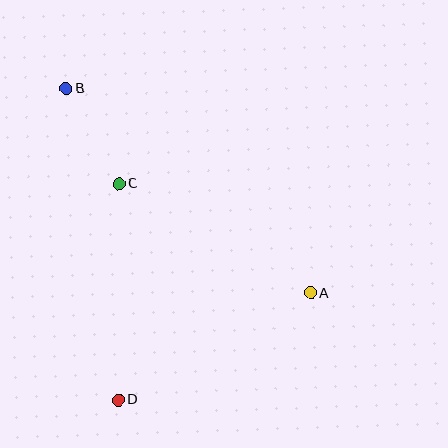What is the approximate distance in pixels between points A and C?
The distance between A and C is approximately 220 pixels.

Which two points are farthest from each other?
Points A and B are farthest from each other.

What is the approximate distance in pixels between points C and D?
The distance between C and D is approximately 216 pixels.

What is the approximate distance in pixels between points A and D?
The distance between A and D is approximately 220 pixels.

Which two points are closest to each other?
Points B and C are closest to each other.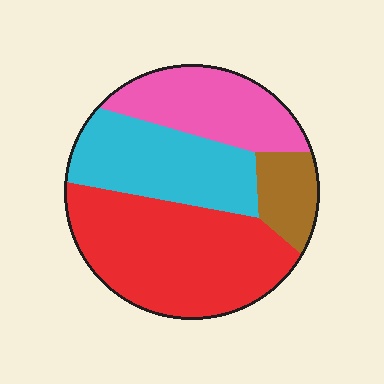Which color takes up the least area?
Brown, at roughly 10%.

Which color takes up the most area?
Red, at roughly 40%.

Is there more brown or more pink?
Pink.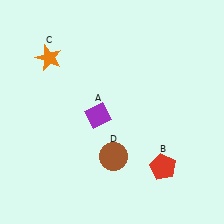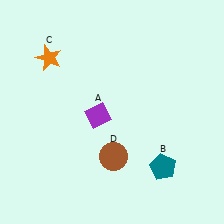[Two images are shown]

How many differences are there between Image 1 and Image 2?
There is 1 difference between the two images.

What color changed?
The pentagon (B) changed from red in Image 1 to teal in Image 2.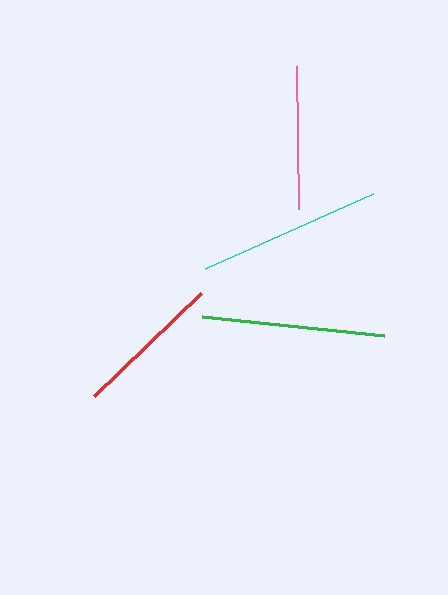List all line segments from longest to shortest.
From longest to shortest: cyan, green, red, pink.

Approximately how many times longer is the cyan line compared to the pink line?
The cyan line is approximately 1.3 times the length of the pink line.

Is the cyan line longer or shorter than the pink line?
The cyan line is longer than the pink line.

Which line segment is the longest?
The cyan line is the longest at approximately 184 pixels.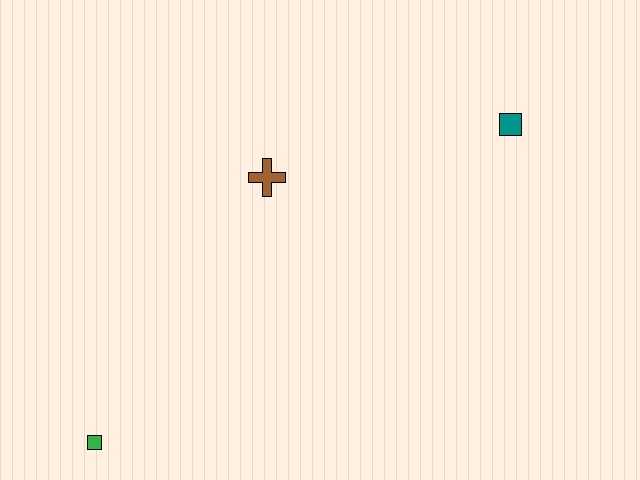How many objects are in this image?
There are 3 objects.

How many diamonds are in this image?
There are no diamonds.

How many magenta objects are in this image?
There are no magenta objects.